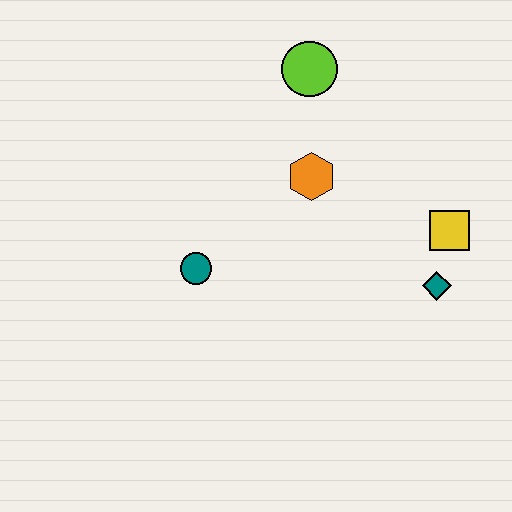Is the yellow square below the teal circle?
No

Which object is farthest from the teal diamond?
The lime circle is farthest from the teal diamond.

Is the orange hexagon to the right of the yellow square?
No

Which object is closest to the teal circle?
The orange hexagon is closest to the teal circle.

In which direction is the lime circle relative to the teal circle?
The lime circle is above the teal circle.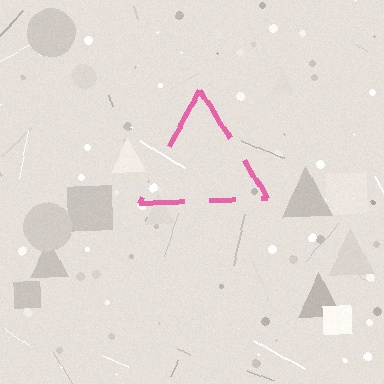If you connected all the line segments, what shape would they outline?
They would outline a triangle.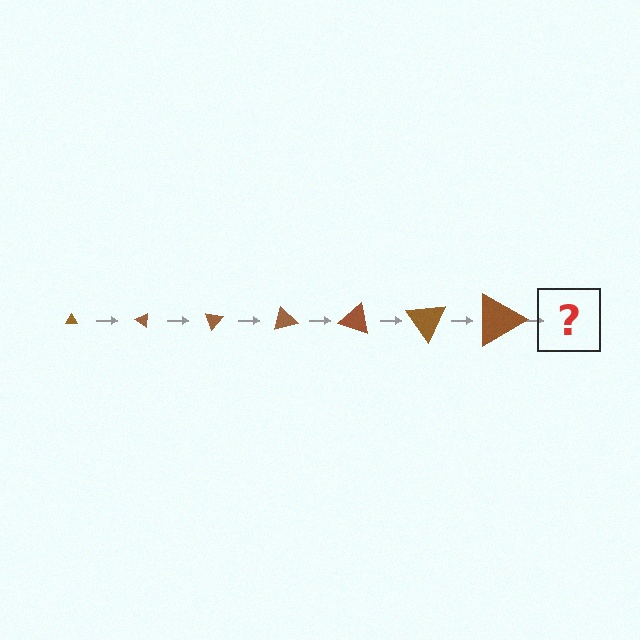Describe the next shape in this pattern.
It should be a triangle, larger than the previous one and rotated 245 degrees from the start.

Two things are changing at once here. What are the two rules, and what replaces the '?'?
The two rules are that the triangle grows larger each step and it rotates 35 degrees each step. The '?' should be a triangle, larger than the previous one and rotated 245 degrees from the start.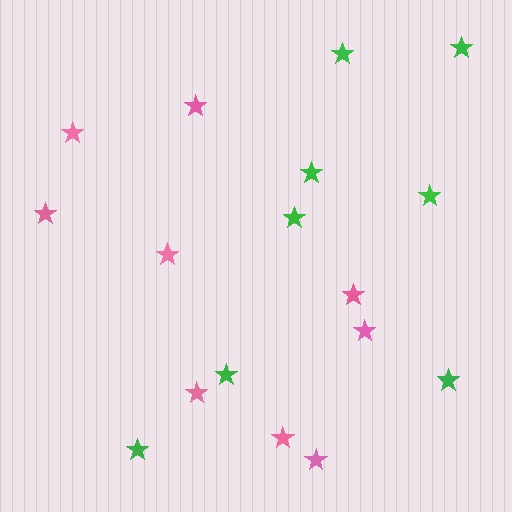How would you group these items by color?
There are 2 groups: one group of pink stars (9) and one group of green stars (8).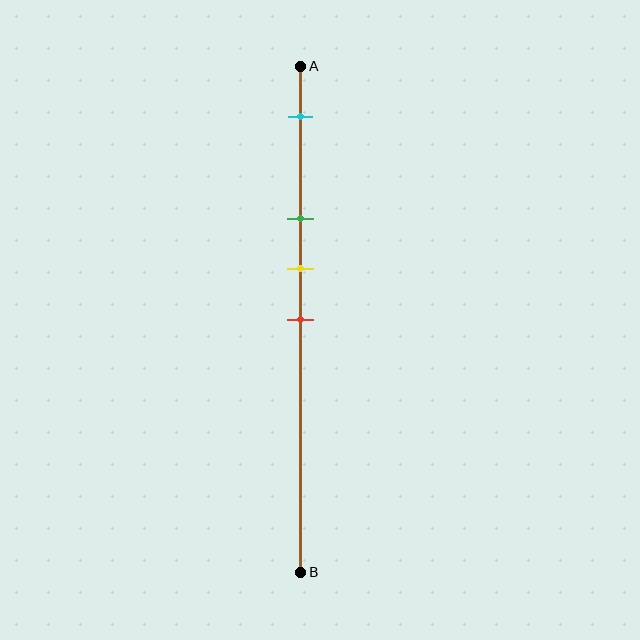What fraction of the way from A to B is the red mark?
The red mark is approximately 50% (0.5) of the way from A to B.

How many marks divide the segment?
There are 4 marks dividing the segment.